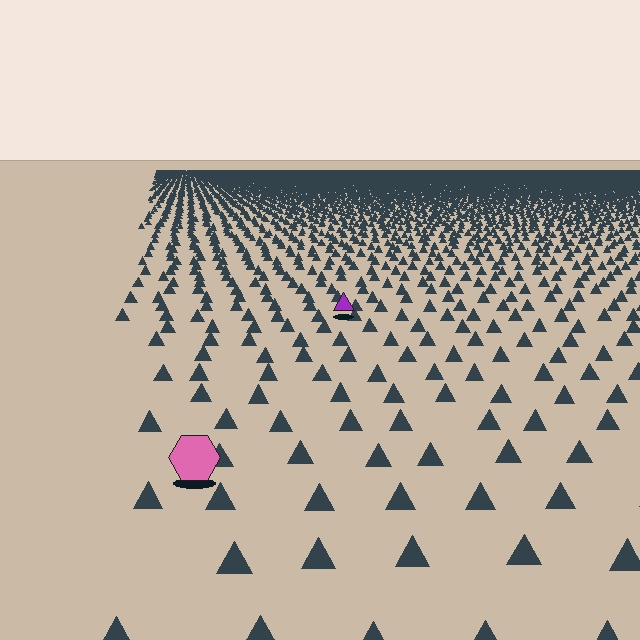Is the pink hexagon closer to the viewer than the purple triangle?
Yes. The pink hexagon is closer — you can tell from the texture gradient: the ground texture is coarser near it.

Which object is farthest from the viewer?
The purple triangle is farthest from the viewer. It appears smaller and the ground texture around it is denser.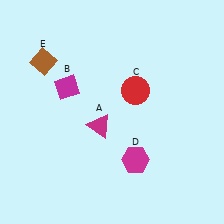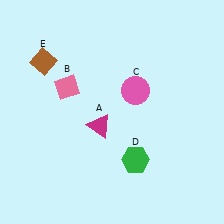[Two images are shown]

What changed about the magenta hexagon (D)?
In Image 1, D is magenta. In Image 2, it changed to green.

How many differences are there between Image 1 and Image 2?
There are 3 differences between the two images.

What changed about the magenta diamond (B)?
In Image 1, B is magenta. In Image 2, it changed to pink.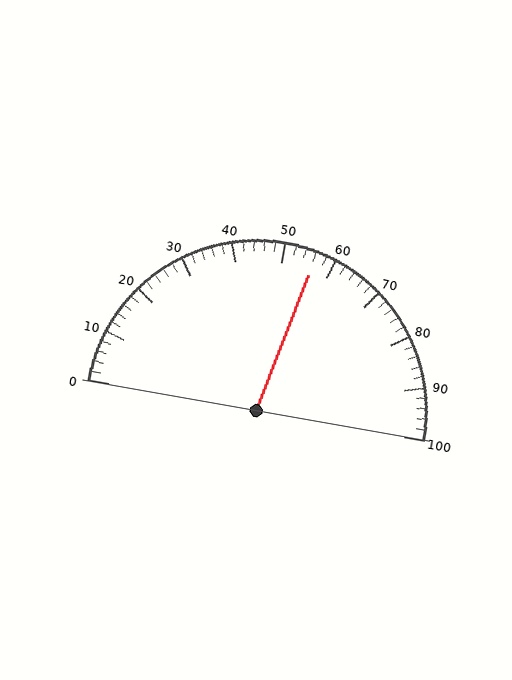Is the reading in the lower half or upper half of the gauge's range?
The reading is in the upper half of the range (0 to 100).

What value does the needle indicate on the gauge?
The needle indicates approximately 56.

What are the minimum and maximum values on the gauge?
The gauge ranges from 0 to 100.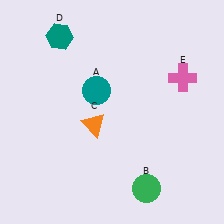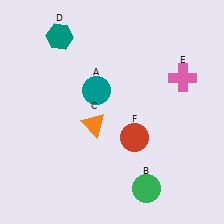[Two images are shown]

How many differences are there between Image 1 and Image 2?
There is 1 difference between the two images.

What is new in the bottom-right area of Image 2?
A red circle (F) was added in the bottom-right area of Image 2.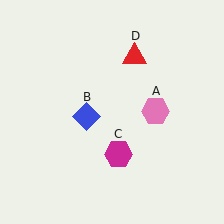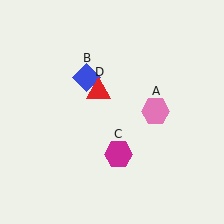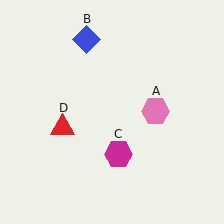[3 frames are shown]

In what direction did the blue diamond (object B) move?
The blue diamond (object B) moved up.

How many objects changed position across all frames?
2 objects changed position: blue diamond (object B), red triangle (object D).